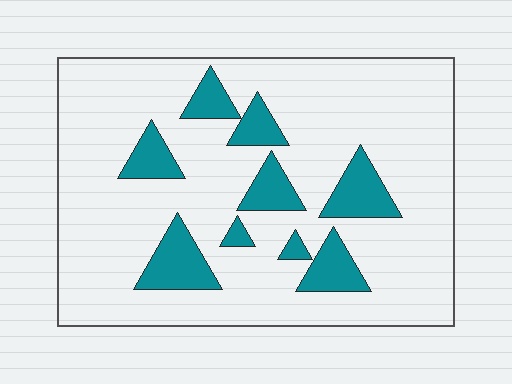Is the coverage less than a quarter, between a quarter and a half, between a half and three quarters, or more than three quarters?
Less than a quarter.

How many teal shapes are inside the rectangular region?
9.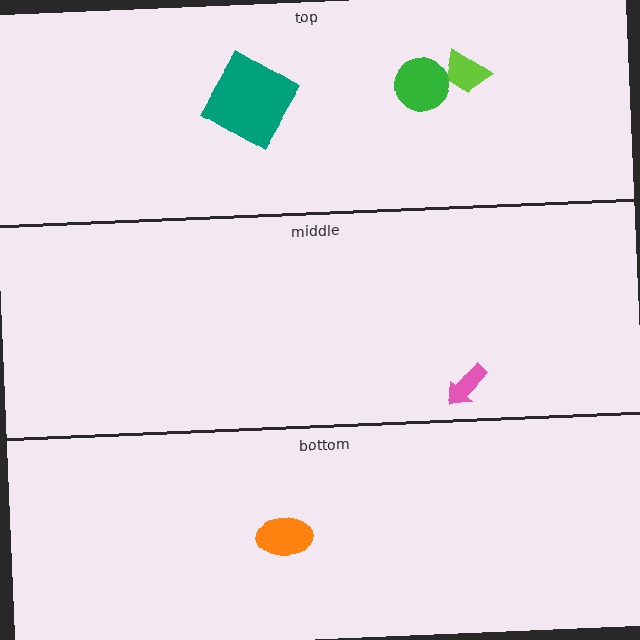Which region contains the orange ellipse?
The bottom region.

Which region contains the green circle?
The top region.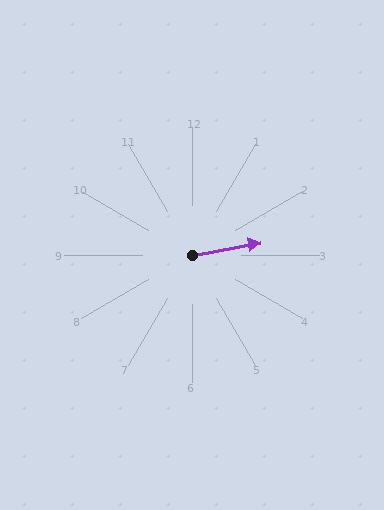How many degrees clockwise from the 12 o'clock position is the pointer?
Approximately 79 degrees.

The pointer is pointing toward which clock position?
Roughly 3 o'clock.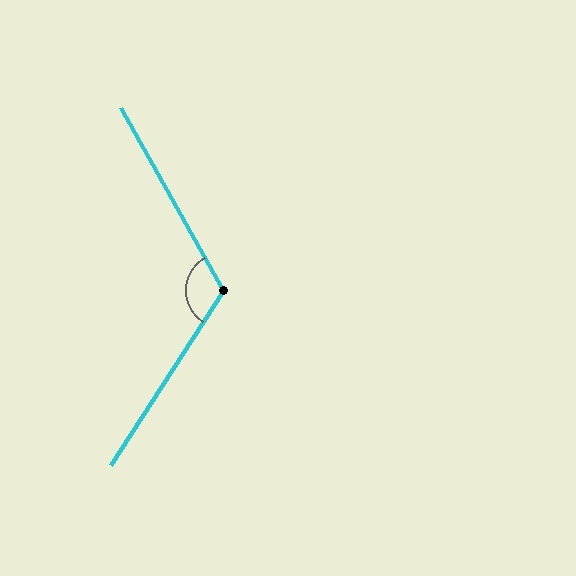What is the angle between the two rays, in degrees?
Approximately 118 degrees.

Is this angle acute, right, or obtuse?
It is obtuse.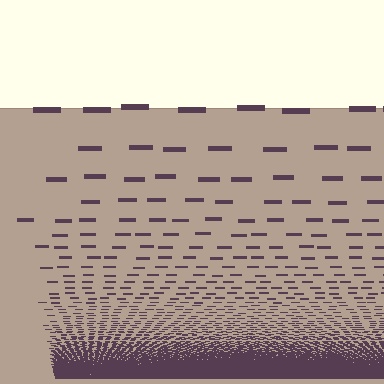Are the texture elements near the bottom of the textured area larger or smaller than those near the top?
Smaller. The gradient is inverted — elements near the bottom are smaller and denser.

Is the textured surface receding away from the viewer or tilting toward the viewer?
The surface appears to tilt toward the viewer. Texture elements get larger and sparser toward the top.